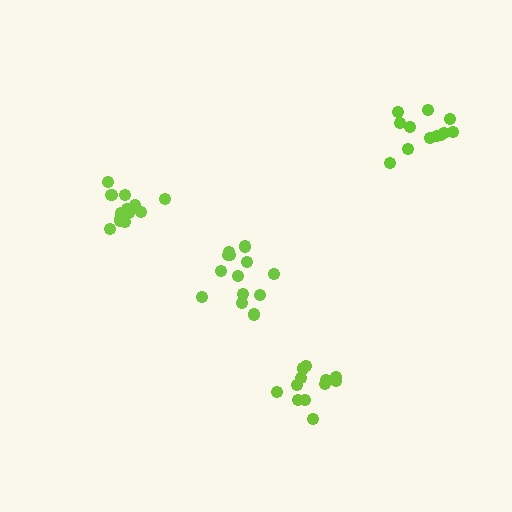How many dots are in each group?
Group 1: 13 dots, Group 2: 12 dots, Group 3: 13 dots, Group 4: 12 dots (50 total).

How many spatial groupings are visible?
There are 4 spatial groupings.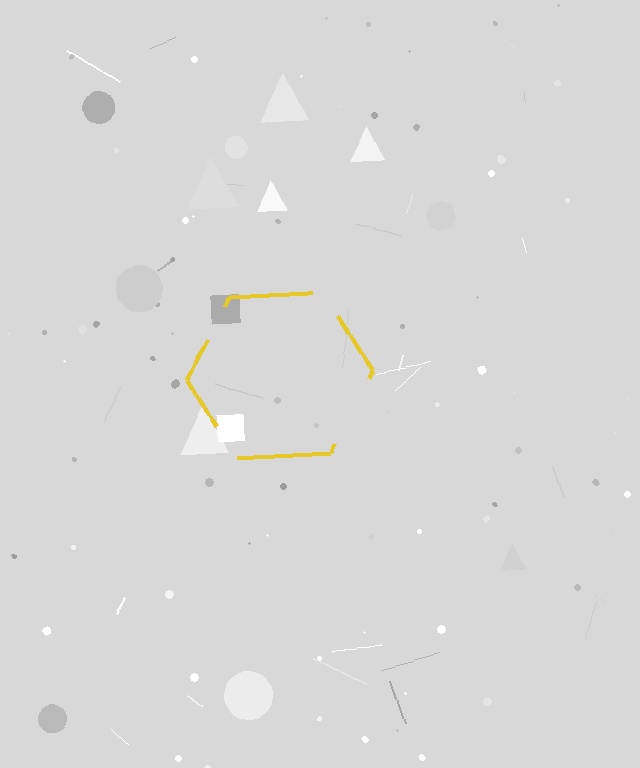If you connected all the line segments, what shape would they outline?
They would outline a hexagon.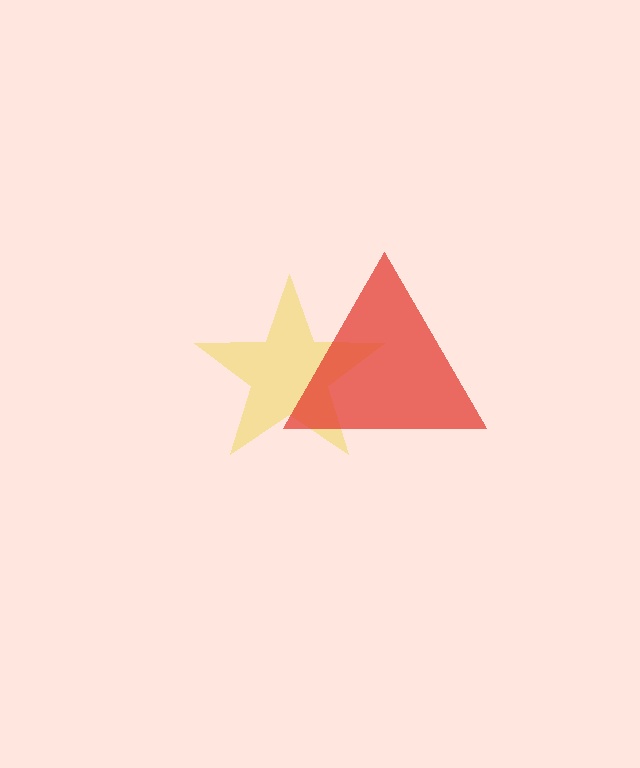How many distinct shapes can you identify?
There are 2 distinct shapes: a yellow star, a red triangle.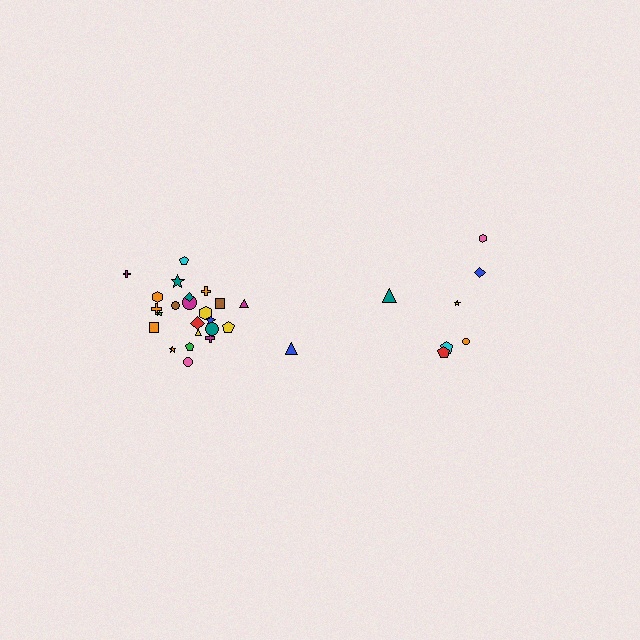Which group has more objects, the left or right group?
The left group.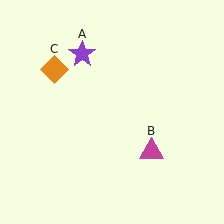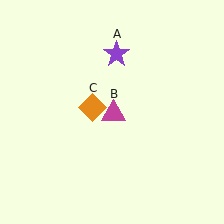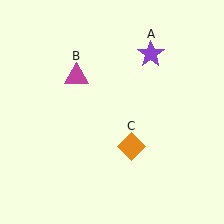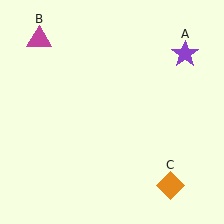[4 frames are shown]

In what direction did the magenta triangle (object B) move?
The magenta triangle (object B) moved up and to the left.